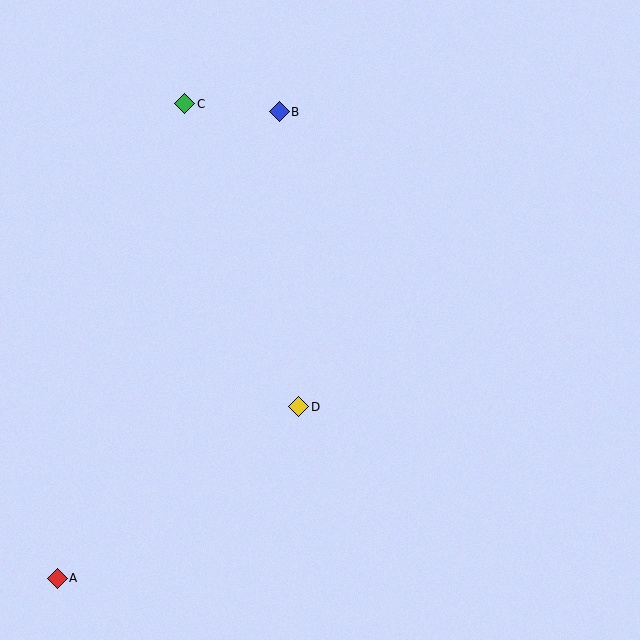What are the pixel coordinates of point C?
Point C is at (185, 104).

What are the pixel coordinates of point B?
Point B is at (279, 112).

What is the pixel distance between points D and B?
The distance between D and B is 296 pixels.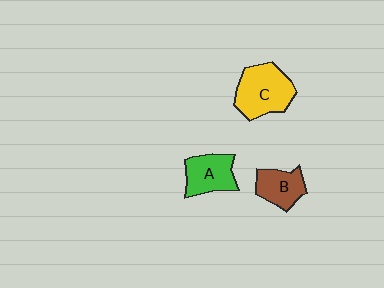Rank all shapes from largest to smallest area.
From largest to smallest: C (yellow), A (green), B (brown).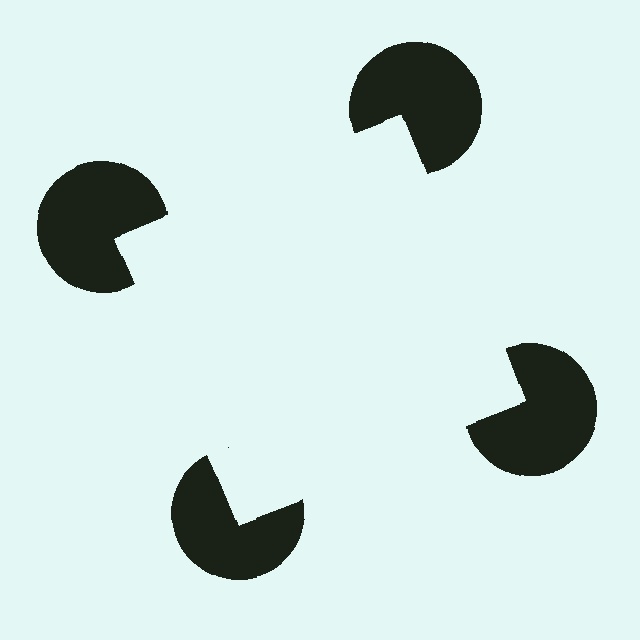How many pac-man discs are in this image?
There are 4 — one at each vertex of the illusory square.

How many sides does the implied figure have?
4 sides.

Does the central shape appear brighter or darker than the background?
It typically appears slightly brighter than the background, even though no actual brightness change is drawn.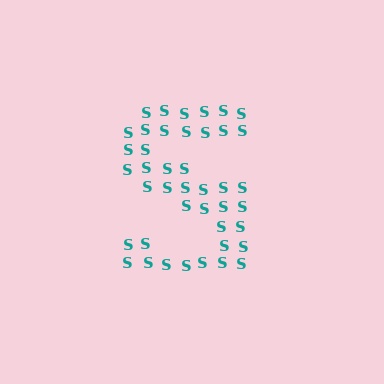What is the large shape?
The large shape is the letter S.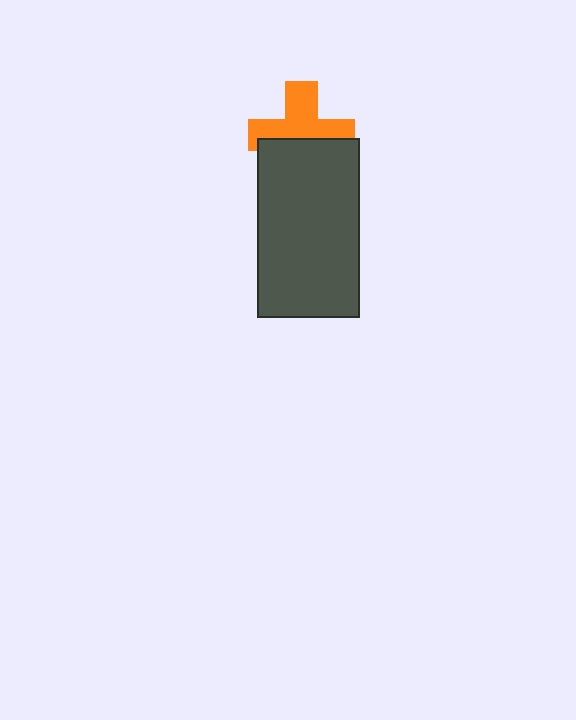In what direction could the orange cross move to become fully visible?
The orange cross could move up. That would shift it out from behind the dark gray rectangle entirely.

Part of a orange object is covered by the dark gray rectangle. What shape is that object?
It is a cross.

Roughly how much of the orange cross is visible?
About half of it is visible (roughly 57%).